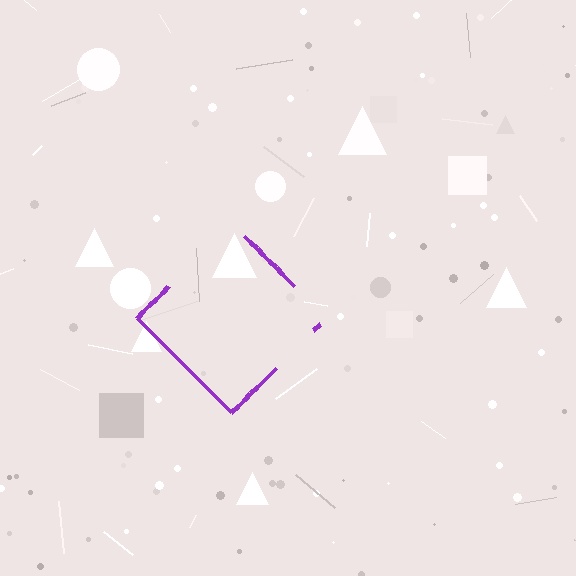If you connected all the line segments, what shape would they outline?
They would outline a diamond.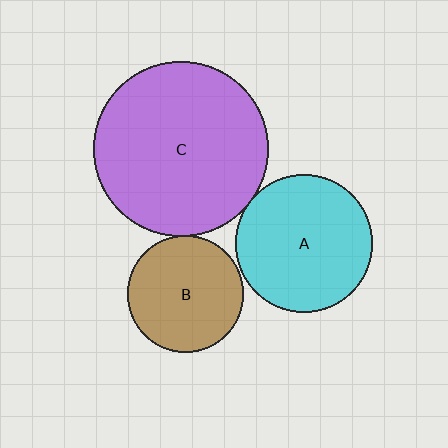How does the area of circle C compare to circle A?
Approximately 1.6 times.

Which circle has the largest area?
Circle C (purple).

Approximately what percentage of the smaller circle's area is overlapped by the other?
Approximately 5%.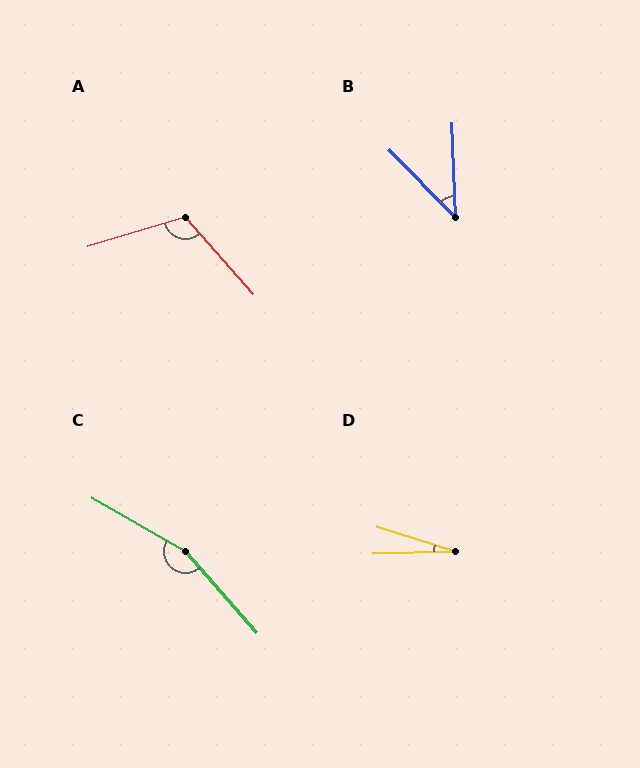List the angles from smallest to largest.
D (19°), B (42°), A (114°), C (161°).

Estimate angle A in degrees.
Approximately 114 degrees.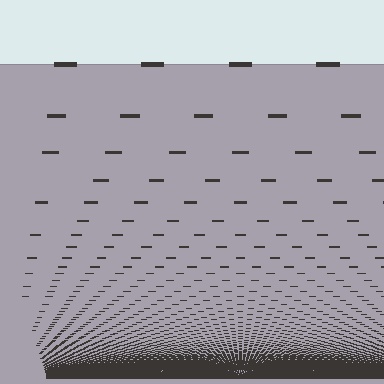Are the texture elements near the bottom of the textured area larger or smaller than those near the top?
Smaller. The gradient is inverted — elements near the bottom are smaller and denser.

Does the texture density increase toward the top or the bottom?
Density increases toward the bottom.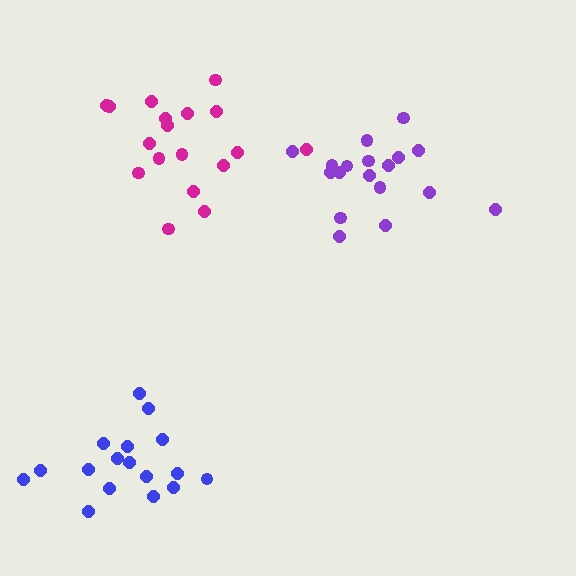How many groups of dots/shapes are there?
There are 3 groups.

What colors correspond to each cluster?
The clusters are colored: purple, blue, magenta.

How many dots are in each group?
Group 1: 18 dots, Group 2: 17 dots, Group 3: 18 dots (53 total).